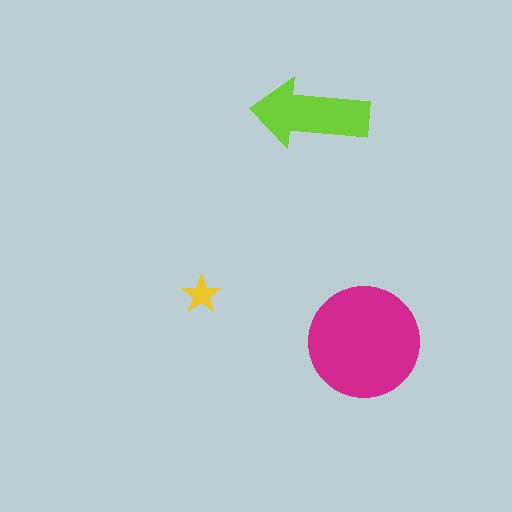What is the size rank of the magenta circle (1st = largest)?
1st.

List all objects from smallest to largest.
The yellow star, the lime arrow, the magenta circle.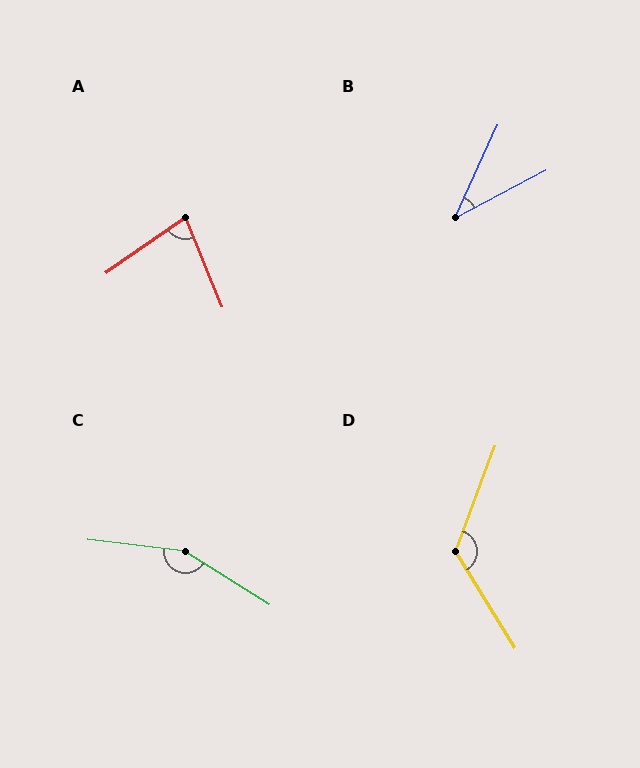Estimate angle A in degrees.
Approximately 77 degrees.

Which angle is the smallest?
B, at approximately 38 degrees.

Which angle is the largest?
C, at approximately 154 degrees.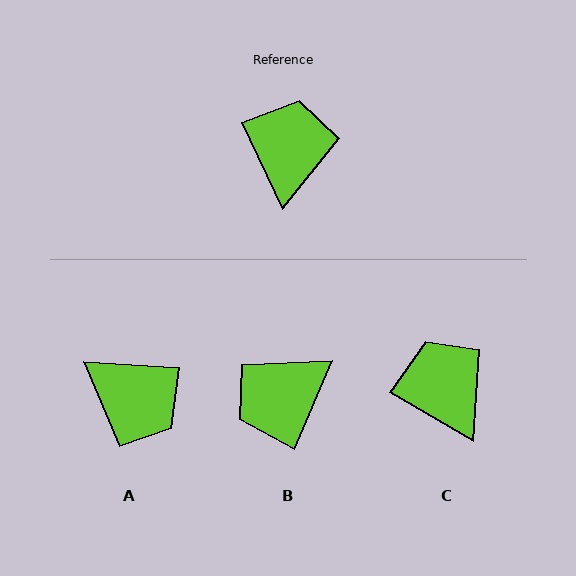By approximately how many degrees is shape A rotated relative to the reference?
Approximately 118 degrees clockwise.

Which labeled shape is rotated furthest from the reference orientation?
B, about 131 degrees away.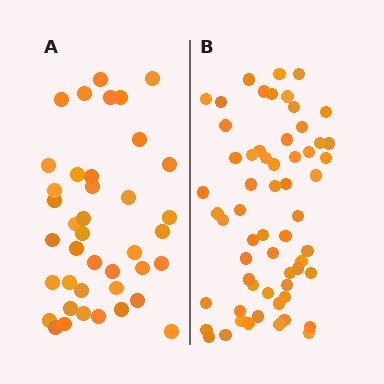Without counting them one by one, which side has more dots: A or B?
Region B (the right region) has more dots.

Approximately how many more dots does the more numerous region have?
Region B has approximately 20 more dots than region A.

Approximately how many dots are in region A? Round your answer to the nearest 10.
About 40 dots.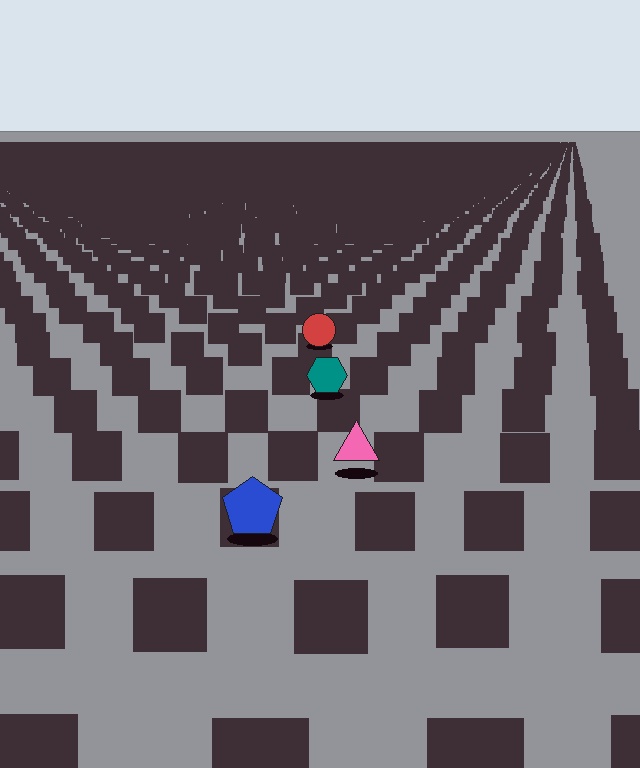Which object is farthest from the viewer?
The red circle is farthest from the viewer. It appears smaller and the ground texture around it is denser.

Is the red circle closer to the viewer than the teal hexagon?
No. The teal hexagon is closer — you can tell from the texture gradient: the ground texture is coarser near it.